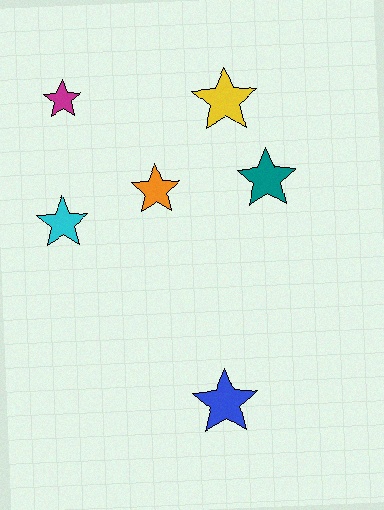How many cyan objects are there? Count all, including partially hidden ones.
There is 1 cyan object.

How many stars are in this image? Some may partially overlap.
There are 6 stars.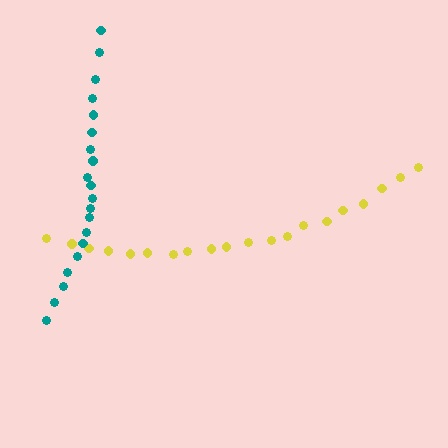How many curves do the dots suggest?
There are 2 distinct paths.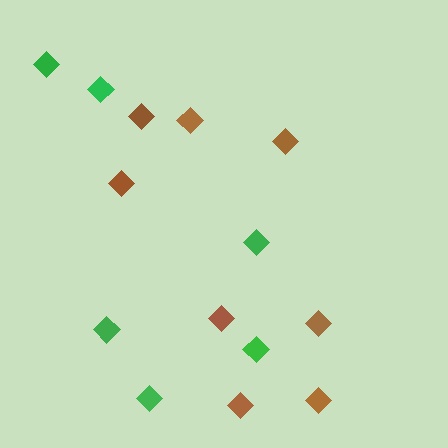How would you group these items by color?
There are 2 groups: one group of brown diamonds (8) and one group of green diamonds (6).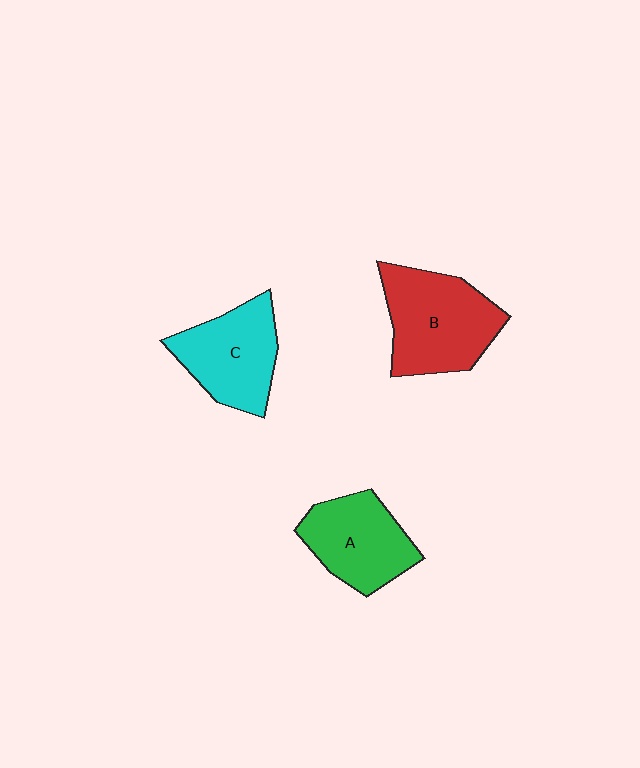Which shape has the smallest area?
Shape A (green).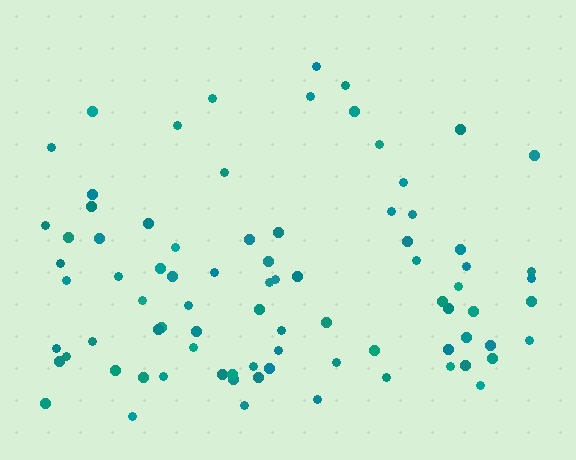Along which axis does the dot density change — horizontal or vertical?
Vertical.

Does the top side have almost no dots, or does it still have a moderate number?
Still a moderate number, just noticeably fewer than the bottom.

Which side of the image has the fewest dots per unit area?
The top.